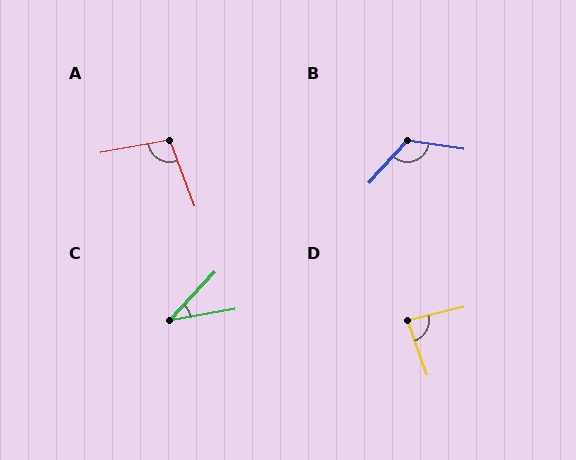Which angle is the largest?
B, at approximately 124 degrees.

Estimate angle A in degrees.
Approximately 100 degrees.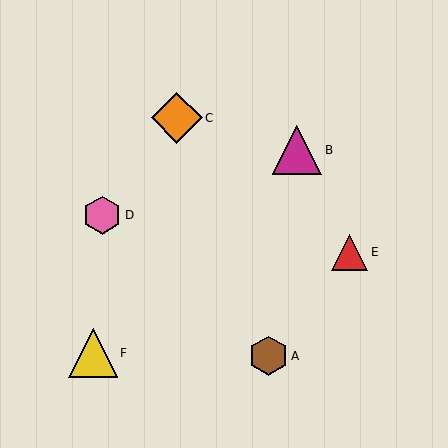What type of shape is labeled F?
Shape F is a yellow triangle.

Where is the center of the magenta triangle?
The center of the magenta triangle is at (297, 150).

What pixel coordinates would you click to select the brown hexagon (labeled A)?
Click at (269, 356) to select the brown hexagon A.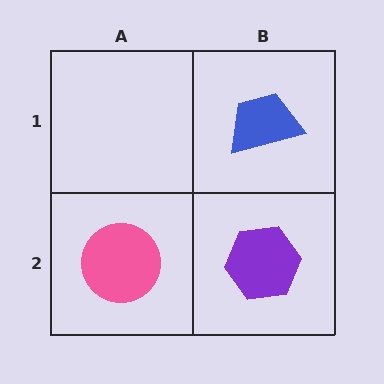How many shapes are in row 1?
1 shape.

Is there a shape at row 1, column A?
No, that cell is empty.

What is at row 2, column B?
A purple hexagon.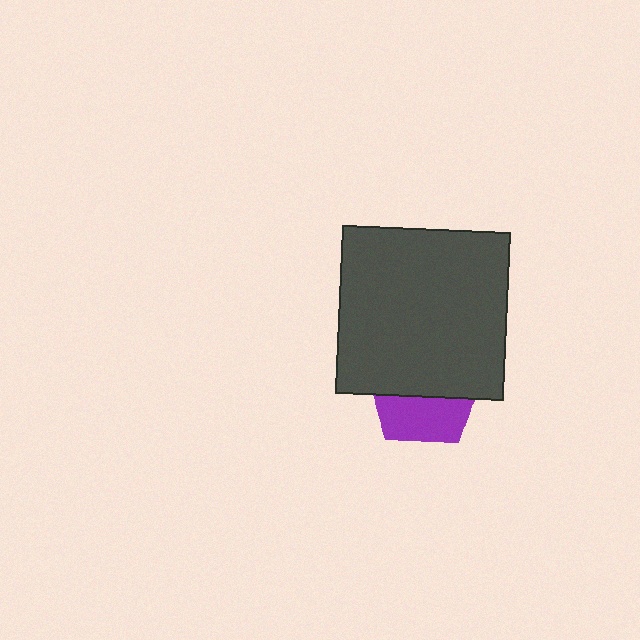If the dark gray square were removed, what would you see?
You would see the complete purple pentagon.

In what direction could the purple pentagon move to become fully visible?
The purple pentagon could move down. That would shift it out from behind the dark gray square entirely.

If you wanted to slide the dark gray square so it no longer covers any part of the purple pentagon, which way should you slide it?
Slide it up — that is the most direct way to separate the two shapes.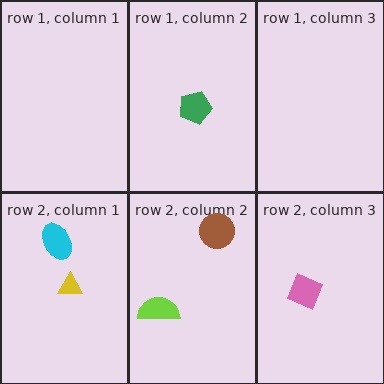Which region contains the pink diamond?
The row 2, column 3 region.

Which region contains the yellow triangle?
The row 2, column 1 region.